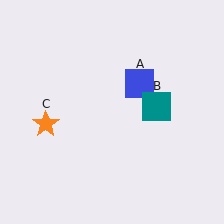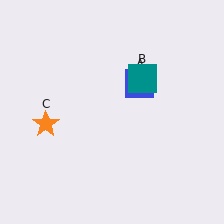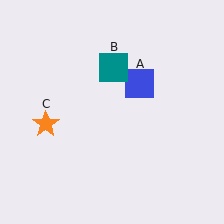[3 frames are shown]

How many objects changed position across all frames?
1 object changed position: teal square (object B).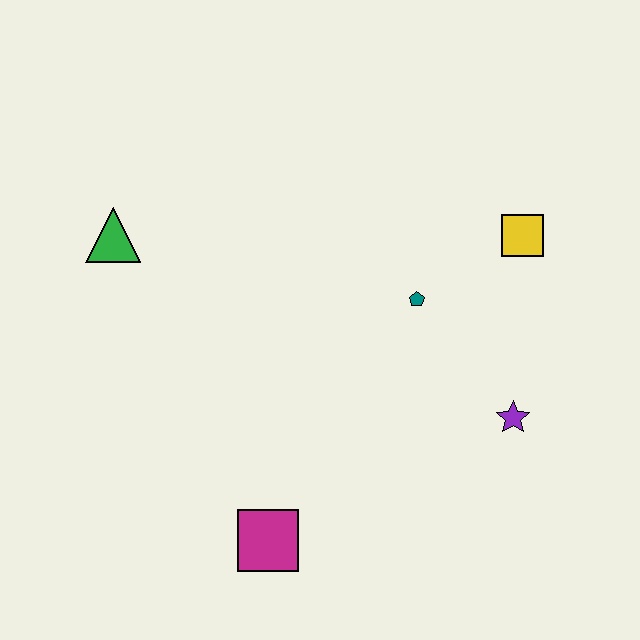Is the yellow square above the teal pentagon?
Yes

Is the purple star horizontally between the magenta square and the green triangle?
No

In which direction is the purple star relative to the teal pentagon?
The purple star is below the teal pentagon.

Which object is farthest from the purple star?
The green triangle is farthest from the purple star.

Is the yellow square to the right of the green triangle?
Yes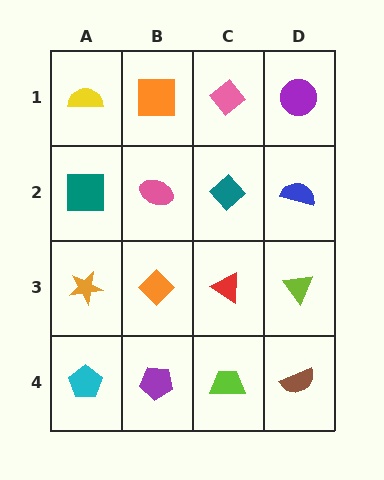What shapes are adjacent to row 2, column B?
An orange square (row 1, column B), an orange diamond (row 3, column B), a teal square (row 2, column A), a teal diamond (row 2, column C).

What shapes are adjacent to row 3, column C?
A teal diamond (row 2, column C), a lime trapezoid (row 4, column C), an orange diamond (row 3, column B), a lime triangle (row 3, column D).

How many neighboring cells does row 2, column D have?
3.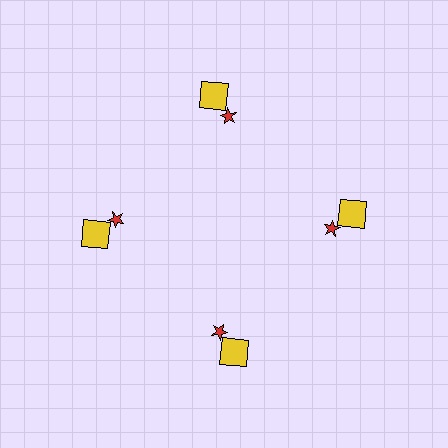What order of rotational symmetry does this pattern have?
This pattern has 4-fold rotational symmetry.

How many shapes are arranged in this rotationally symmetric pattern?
There are 8 shapes, arranged in 4 groups of 2.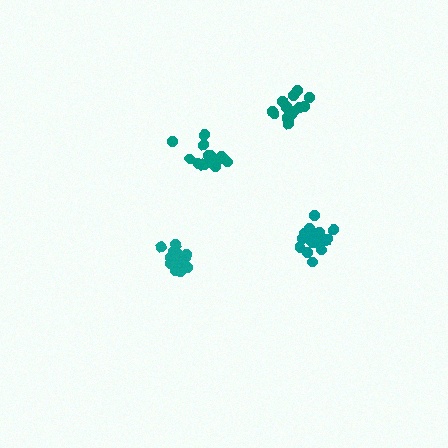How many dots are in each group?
Group 1: 17 dots, Group 2: 15 dots, Group 3: 19 dots, Group 4: 16 dots (67 total).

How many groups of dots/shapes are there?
There are 4 groups.